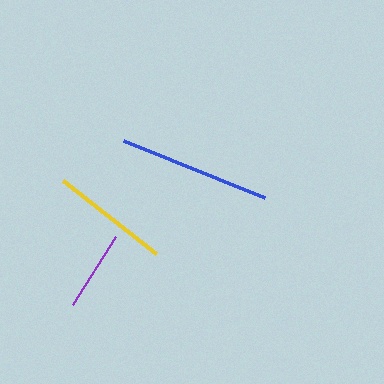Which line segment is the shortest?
The purple line is the shortest at approximately 80 pixels.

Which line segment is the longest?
The blue line is the longest at approximately 152 pixels.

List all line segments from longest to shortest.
From longest to shortest: blue, yellow, purple.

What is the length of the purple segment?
The purple segment is approximately 80 pixels long.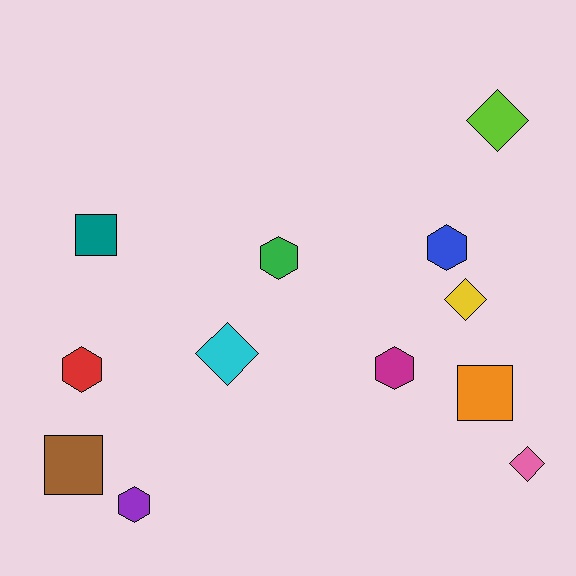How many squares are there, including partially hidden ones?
There are 3 squares.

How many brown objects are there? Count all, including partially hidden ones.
There is 1 brown object.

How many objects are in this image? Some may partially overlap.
There are 12 objects.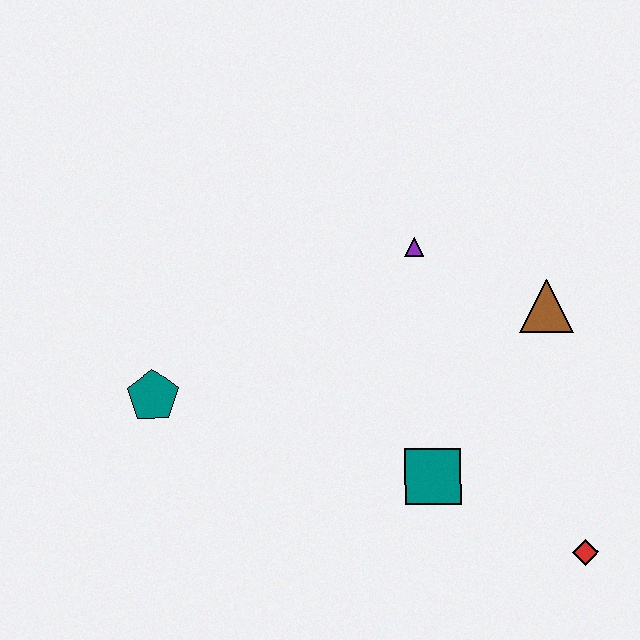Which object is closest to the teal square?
The red diamond is closest to the teal square.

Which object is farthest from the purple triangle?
The red diamond is farthest from the purple triangle.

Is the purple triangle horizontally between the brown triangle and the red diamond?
No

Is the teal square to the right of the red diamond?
No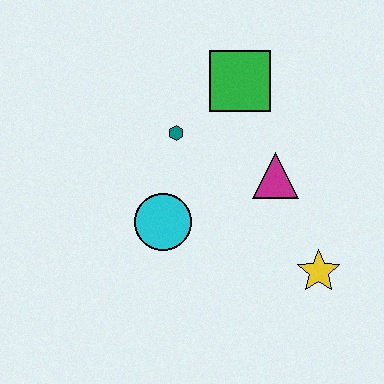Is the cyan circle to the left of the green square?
Yes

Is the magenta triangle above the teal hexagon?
No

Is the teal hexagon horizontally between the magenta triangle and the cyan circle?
Yes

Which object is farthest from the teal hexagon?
The yellow star is farthest from the teal hexagon.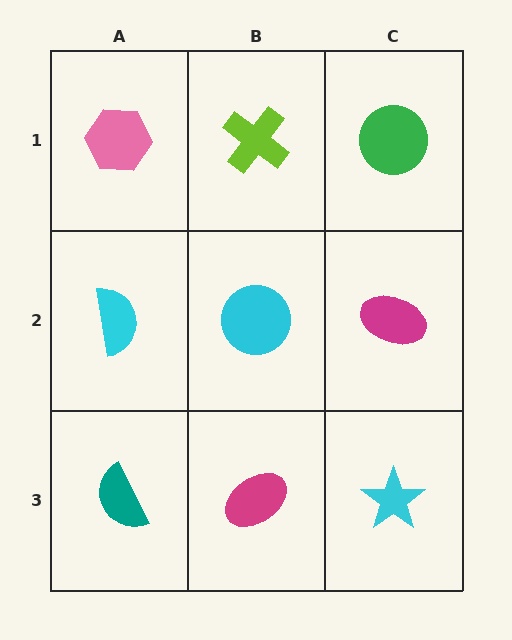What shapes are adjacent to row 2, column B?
A lime cross (row 1, column B), a magenta ellipse (row 3, column B), a cyan semicircle (row 2, column A), a magenta ellipse (row 2, column C).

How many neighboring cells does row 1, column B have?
3.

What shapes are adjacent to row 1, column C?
A magenta ellipse (row 2, column C), a lime cross (row 1, column B).